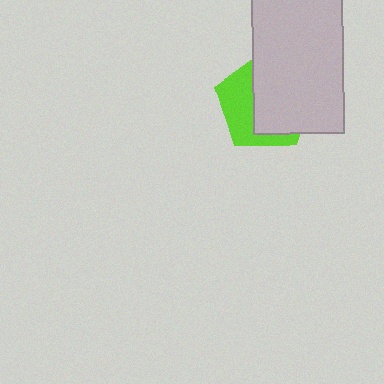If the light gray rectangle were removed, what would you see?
You would see the complete lime pentagon.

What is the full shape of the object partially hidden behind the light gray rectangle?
The partially hidden object is a lime pentagon.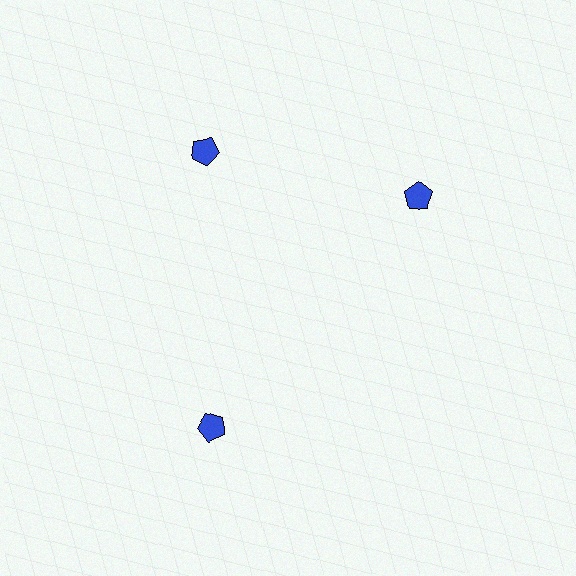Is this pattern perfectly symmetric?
No. The 3 blue pentagons are arranged in a ring, but one element near the 3 o'clock position is rotated out of alignment along the ring, breaking the 3-fold rotational symmetry.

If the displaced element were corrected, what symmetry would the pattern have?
It would have 3-fold rotational symmetry — the pattern would map onto itself every 120 degrees.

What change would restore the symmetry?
The symmetry would be restored by rotating it back into even spacing with its neighbors so that all 3 pentagons sit at equal angles and equal distance from the center.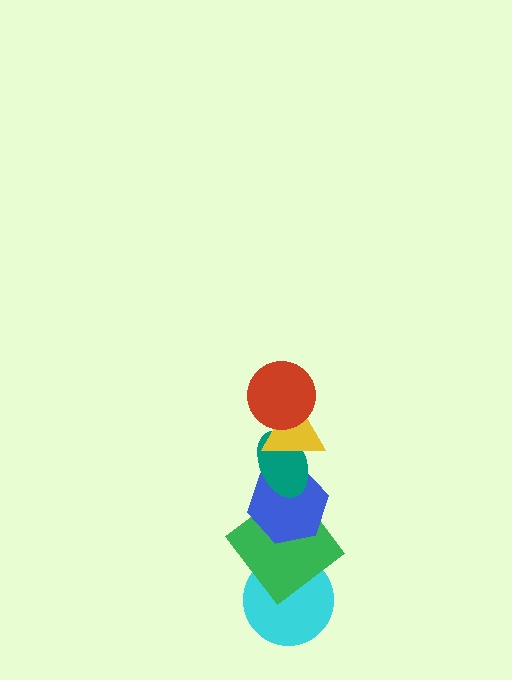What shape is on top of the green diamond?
The blue hexagon is on top of the green diamond.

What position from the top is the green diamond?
The green diamond is 5th from the top.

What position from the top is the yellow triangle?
The yellow triangle is 2nd from the top.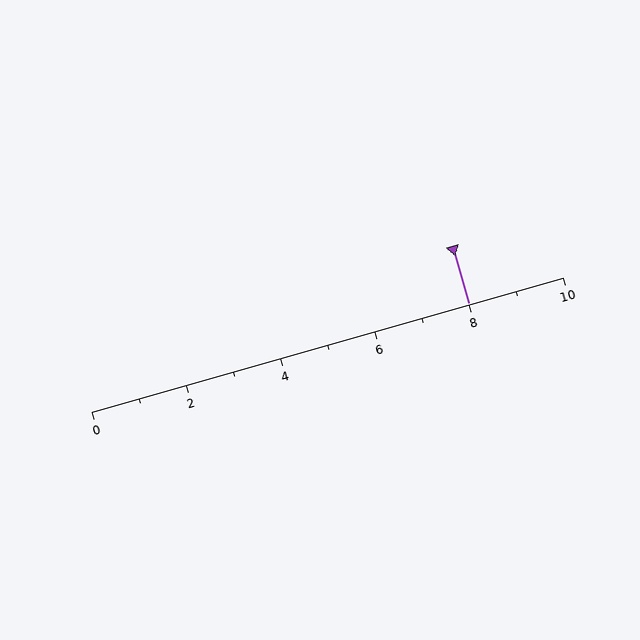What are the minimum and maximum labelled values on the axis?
The axis runs from 0 to 10.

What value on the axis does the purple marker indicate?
The marker indicates approximately 8.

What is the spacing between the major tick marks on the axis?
The major ticks are spaced 2 apart.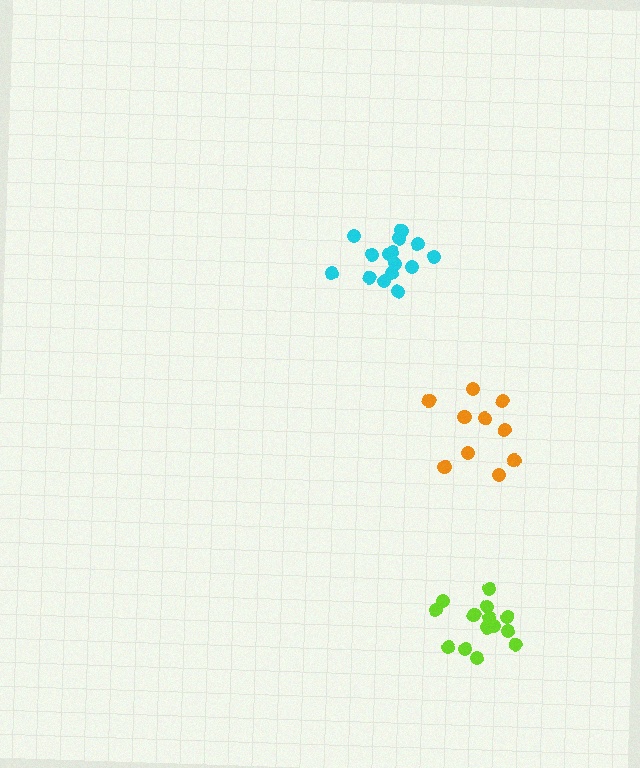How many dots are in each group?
Group 1: 10 dots, Group 2: 15 dots, Group 3: 14 dots (39 total).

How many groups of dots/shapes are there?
There are 3 groups.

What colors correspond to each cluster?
The clusters are colored: orange, cyan, lime.